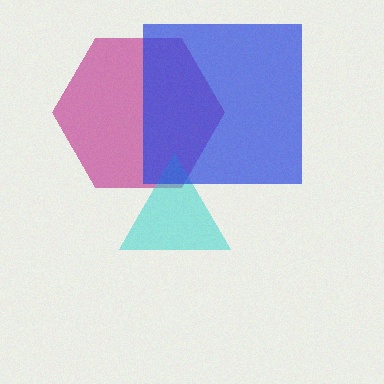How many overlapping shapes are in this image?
There are 3 overlapping shapes in the image.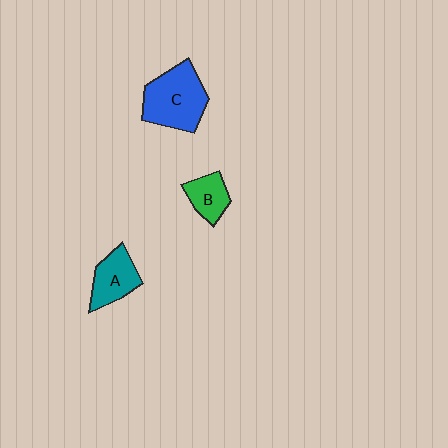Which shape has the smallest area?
Shape B (green).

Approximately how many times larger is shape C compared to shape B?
Approximately 2.1 times.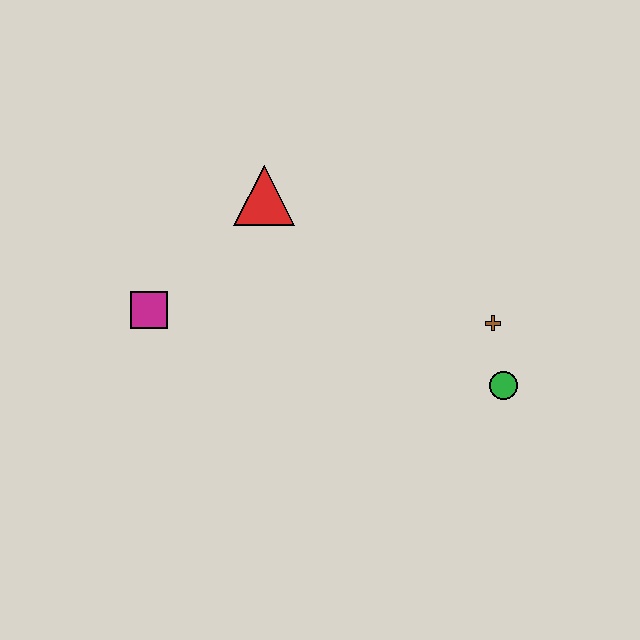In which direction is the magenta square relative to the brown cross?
The magenta square is to the left of the brown cross.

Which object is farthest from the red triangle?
The green circle is farthest from the red triangle.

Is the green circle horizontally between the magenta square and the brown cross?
No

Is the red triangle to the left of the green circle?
Yes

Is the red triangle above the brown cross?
Yes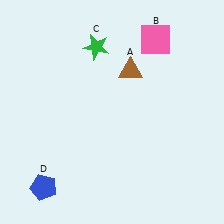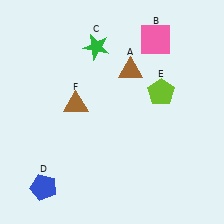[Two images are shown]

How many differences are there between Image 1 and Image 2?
There are 2 differences between the two images.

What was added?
A lime pentagon (E), a brown triangle (F) were added in Image 2.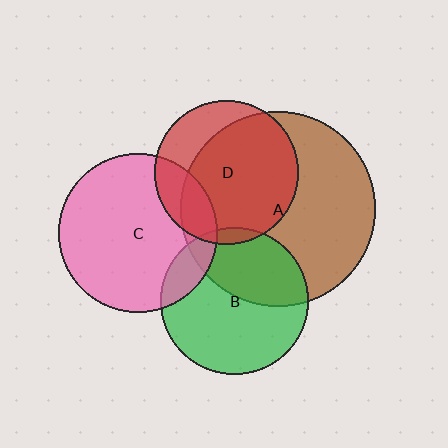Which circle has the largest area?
Circle A (brown).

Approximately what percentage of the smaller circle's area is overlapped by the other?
Approximately 70%.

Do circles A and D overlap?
Yes.